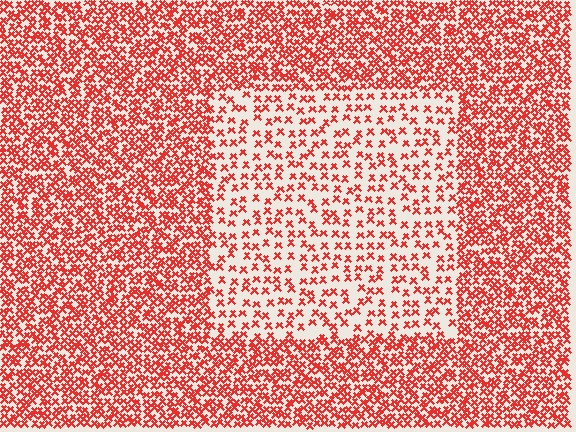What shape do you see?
I see a rectangle.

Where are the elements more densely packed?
The elements are more densely packed outside the rectangle boundary.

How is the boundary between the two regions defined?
The boundary is defined by a change in element density (approximately 2.3x ratio). All elements are the same color, size, and shape.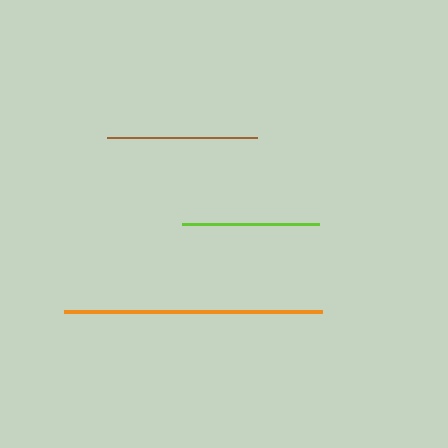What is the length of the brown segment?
The brown segment is approximately 150 pixels long.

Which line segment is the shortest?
The lime line is the shortest at approximately 137 pixels.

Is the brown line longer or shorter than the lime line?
The brown line is longer than the lime line.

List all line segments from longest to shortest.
From longest to shortest: orange, brown, lime.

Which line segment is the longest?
The orange line is the longest at approximately 258 pixels.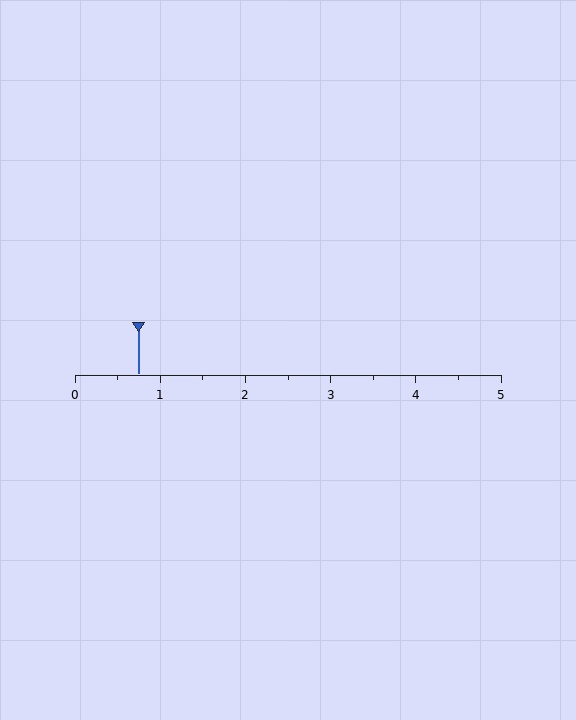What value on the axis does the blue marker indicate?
The marker indicates approximately 0.8.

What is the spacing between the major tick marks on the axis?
The major ticks are spaced 1 apart.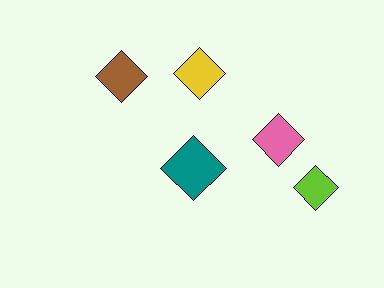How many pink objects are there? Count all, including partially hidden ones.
There is 1 pink object.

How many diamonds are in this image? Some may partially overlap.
There are 5 diamonds.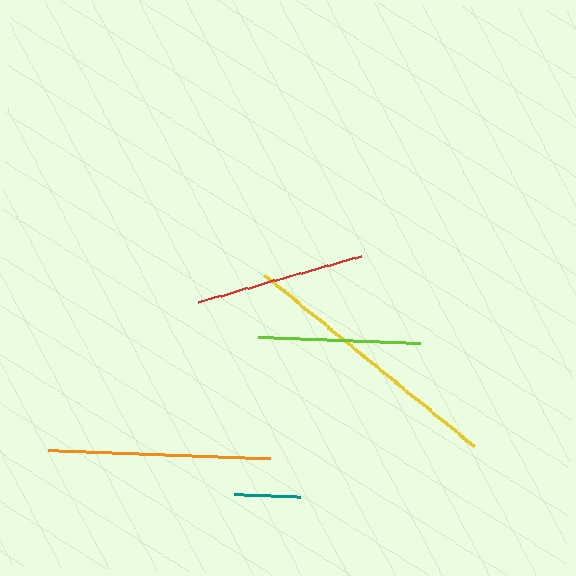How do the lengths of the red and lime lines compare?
The red and lime lines are approximately the same length.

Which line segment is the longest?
The yellow line is the longest at approximately 271 pixels.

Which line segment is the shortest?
The teal line is the shortest at approximately 66 pixels.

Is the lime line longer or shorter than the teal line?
The lime line is longer than the teal line.